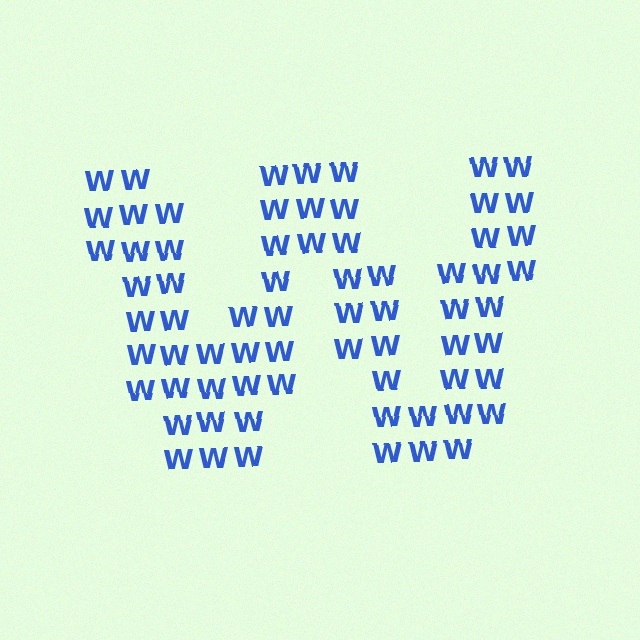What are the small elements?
The small elements are letter W's.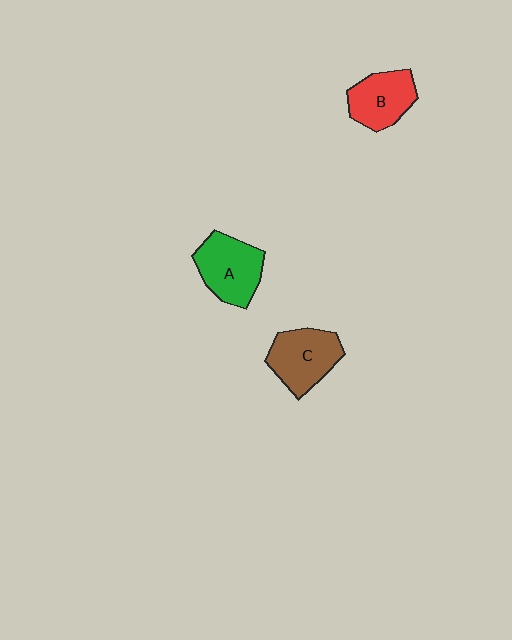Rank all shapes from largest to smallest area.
From largest to smallest: A (green), C (brown), B (red).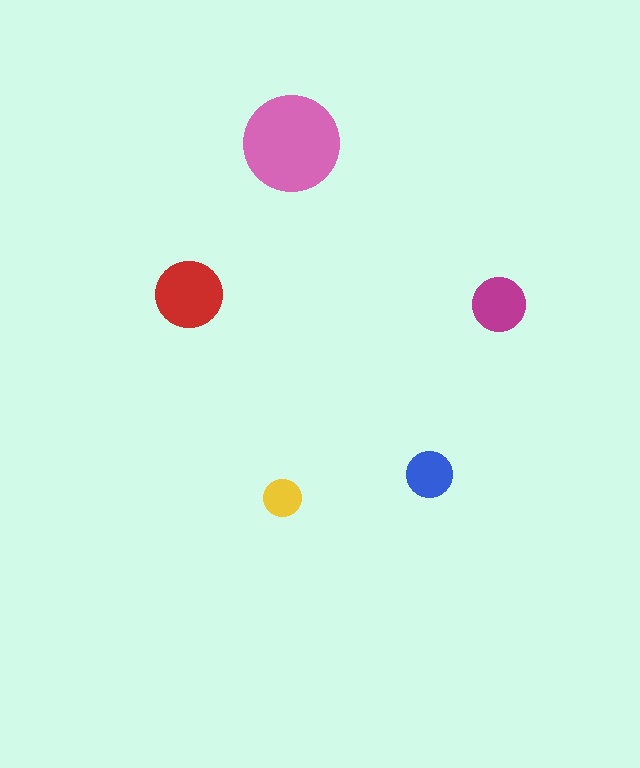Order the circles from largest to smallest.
the pink one, the red one, the magenta one, the blue one, the yellow one.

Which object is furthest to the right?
The magenta circle is rightmost.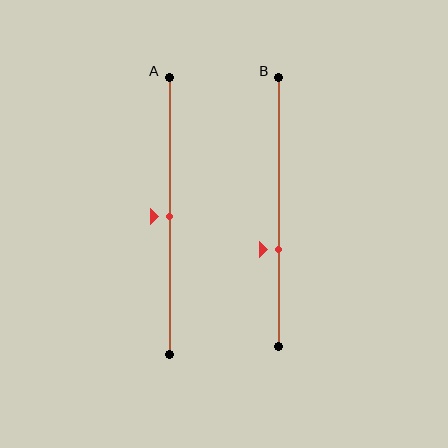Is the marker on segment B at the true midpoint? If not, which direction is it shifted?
No, the marker on segment B is shifted downward by about 14% of the segment length.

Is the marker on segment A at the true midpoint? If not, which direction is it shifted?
Yes, the marker on segment A is at the true midpoint.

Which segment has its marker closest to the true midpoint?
Segment A has its marker closest to the true midpoint.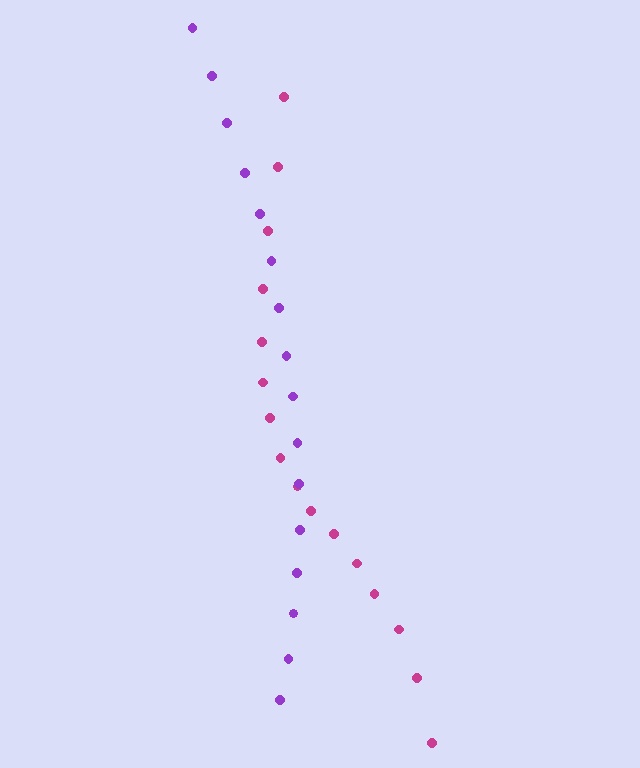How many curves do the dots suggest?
There are 2 distinct paths.